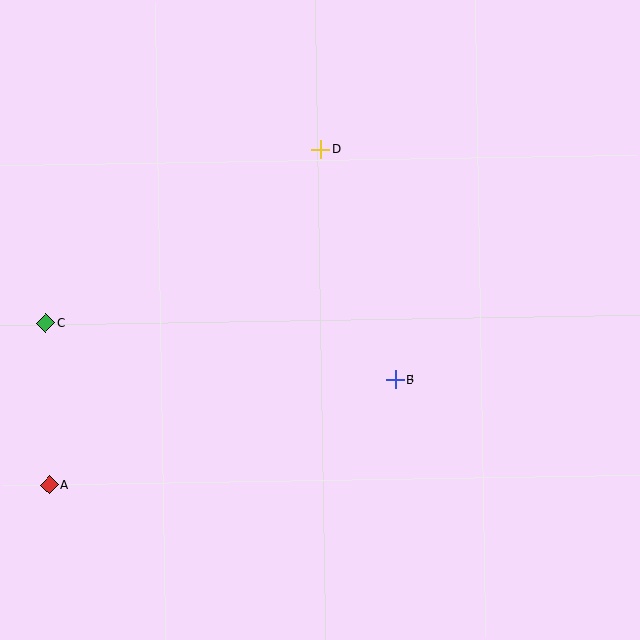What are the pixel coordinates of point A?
Point A is at (49, 485).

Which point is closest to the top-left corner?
Point C is closest to the top-left corner.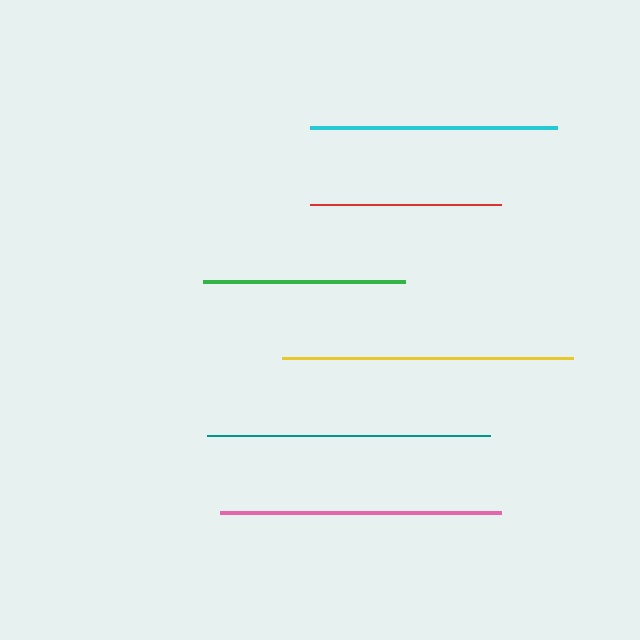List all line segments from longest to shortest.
From longest to shortest: yellow, teal, pink, cyan, green, red.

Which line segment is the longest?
The yellow line is the longest at approximately 291 pixels.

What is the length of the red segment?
The red segment is approximately 191 pixels long.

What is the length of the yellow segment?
The yellow segment is approximately 291 pixels long.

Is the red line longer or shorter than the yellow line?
The yellow line is longer than the red line.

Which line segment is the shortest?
The red line is the shortest at approximately 191 pixels.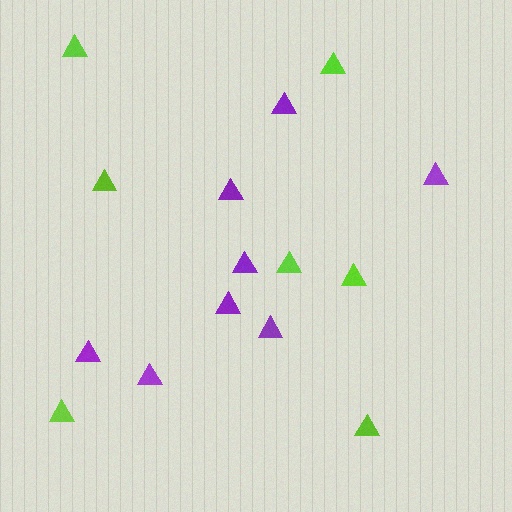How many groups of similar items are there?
There are 2 groups: one group of purple triangles (8) and one group of lime triangles (7).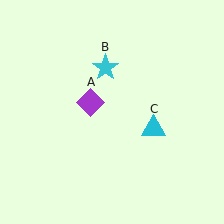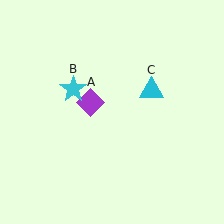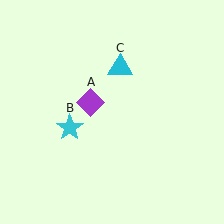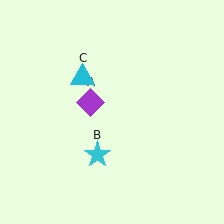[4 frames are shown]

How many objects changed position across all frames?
2 objects changed position: cyan star (object B), cyan triangle (object C).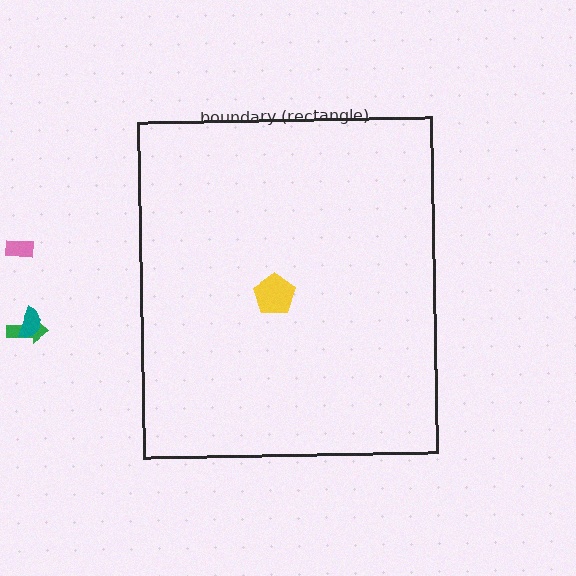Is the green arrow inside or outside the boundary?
Outside.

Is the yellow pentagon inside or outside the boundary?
Inside.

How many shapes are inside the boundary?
1 inside, 3 outside.